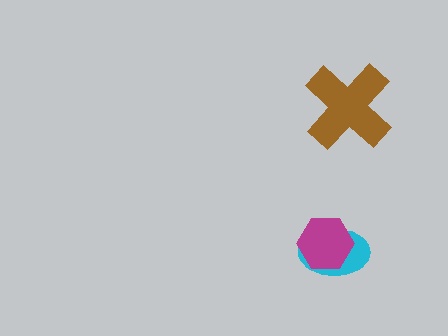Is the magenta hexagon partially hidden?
No, no other shape covers it.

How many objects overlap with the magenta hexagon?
1 object overlaps with the magenta hexagon.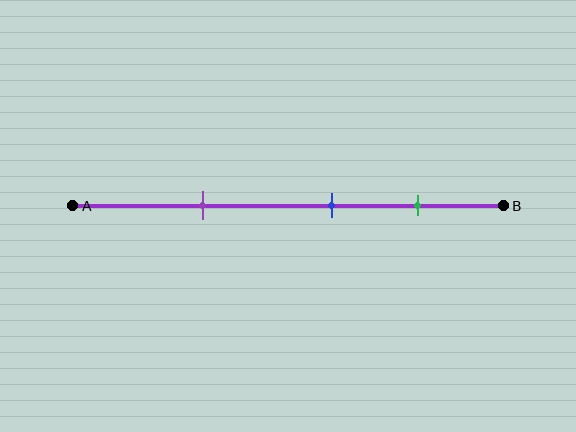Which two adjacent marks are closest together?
The blue and green marks are the closest adjacent pair.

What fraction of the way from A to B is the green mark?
The green mark is approximately 80% (0.8) of the way from A to B.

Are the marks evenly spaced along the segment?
Yes, the marks are approximately evenly spaced.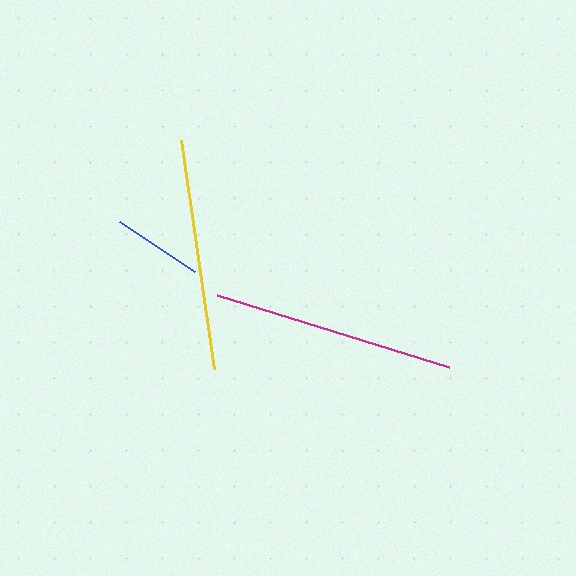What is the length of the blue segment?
The blue segment is approximately 91 pixels long.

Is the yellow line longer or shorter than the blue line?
The yellow line is longer than the blue line.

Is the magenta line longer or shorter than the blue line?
The magenta line is longer than the blue line.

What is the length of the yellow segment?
The yellow segment is approximately 231 pixels long.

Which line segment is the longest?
The magenta line is the longest at approximately 243 pixels.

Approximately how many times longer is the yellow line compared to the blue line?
The yellow line is approximately 2.5 times the length of the blue line.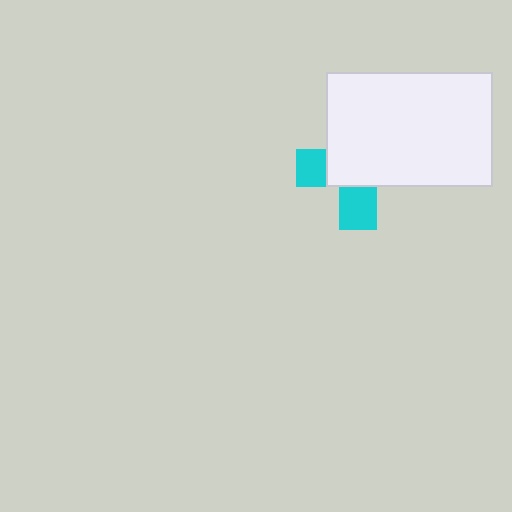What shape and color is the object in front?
The object in front is a white rectangle.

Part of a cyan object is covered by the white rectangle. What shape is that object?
It is a cross.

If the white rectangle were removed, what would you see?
You would see the complete cyan cross.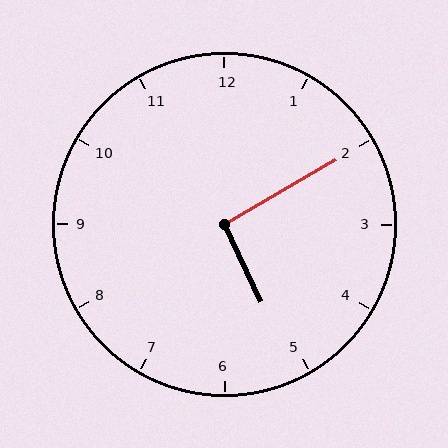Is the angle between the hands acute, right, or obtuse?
It is right.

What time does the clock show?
5:10.